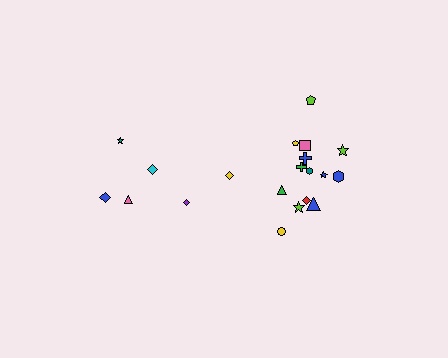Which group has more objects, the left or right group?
The right group.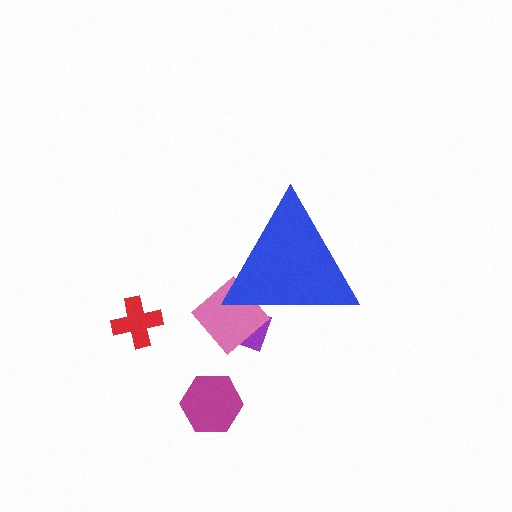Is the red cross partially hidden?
No, the red cross is fully visible.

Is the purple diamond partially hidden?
Yes, the purple diamond is partially hidden behind the blue triangle.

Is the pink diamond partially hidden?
Yes, the pink diamond is partially hidden behind the blue triangle.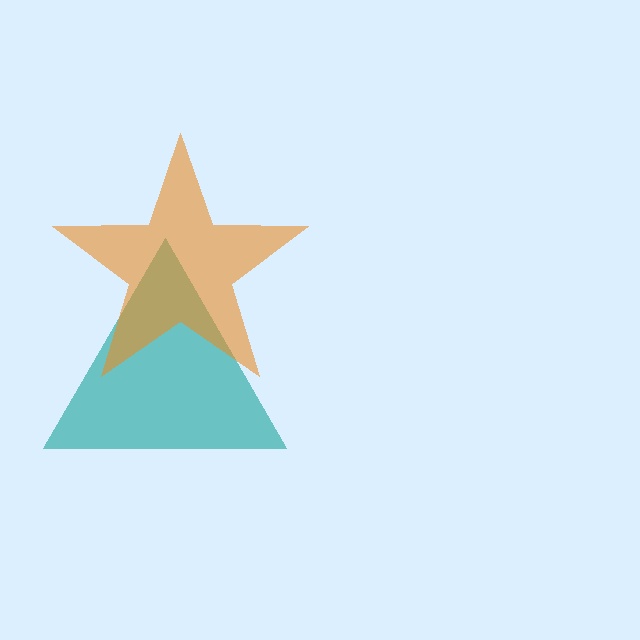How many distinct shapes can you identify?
There are 2 distinct shapes: a teal triangle, an orange star.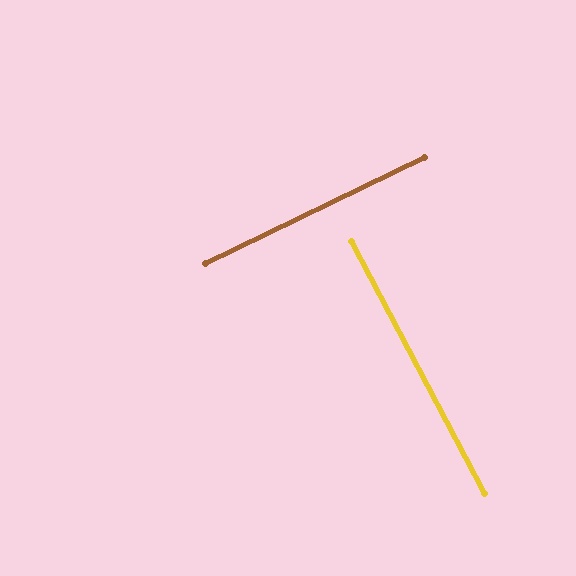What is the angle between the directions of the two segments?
Approximately 88 degrees.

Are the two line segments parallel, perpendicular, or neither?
Perpendicular — they meet at approximately 88°.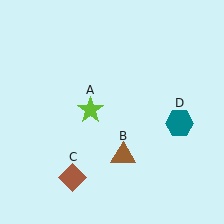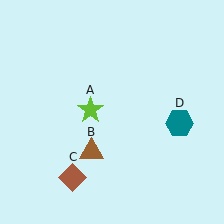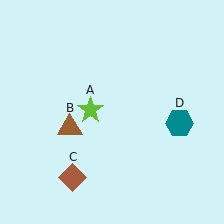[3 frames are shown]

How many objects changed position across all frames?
1 object changed position: brown triangle (object B).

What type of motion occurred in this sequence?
The brown triangle (object B) rotated clockwise around the center of the scene.